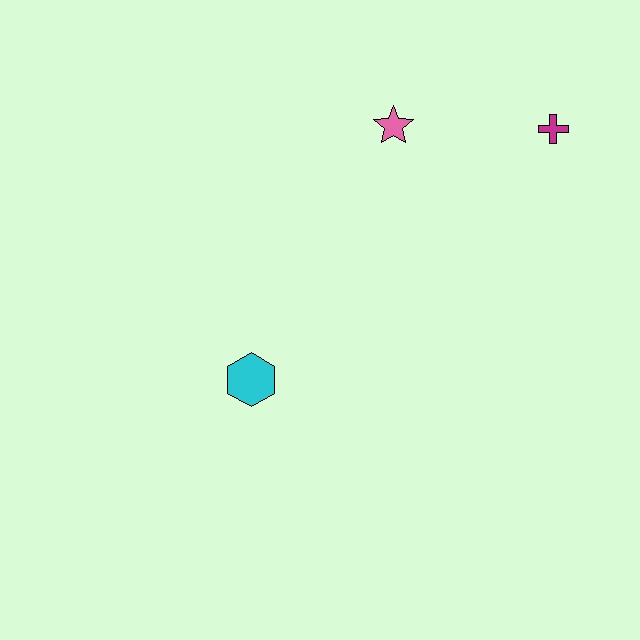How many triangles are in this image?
There are no triangles.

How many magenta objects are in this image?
There is 1 magenta object.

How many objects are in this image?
There are 3 objects.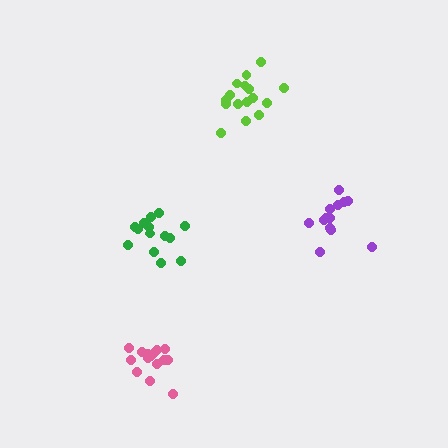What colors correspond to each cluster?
The clusters are colored: pink, purple, lime, green.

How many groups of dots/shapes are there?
There are 4 groups.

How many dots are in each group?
Group 1: 15 dots, Group 2: 13 dots, Group 3: 16 dots, Group 4: 14 dots (58 total).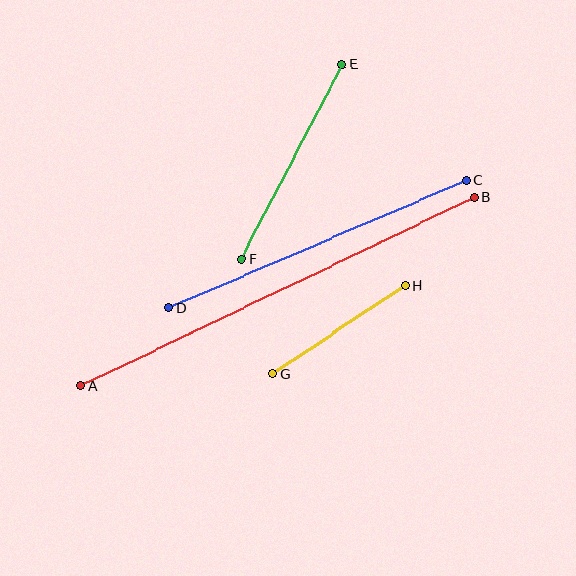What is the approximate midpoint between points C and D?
The midpoint is at approximately (318, 244) pixels.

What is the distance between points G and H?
The distance is approximately 159 pixels.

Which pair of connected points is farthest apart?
Points A and B are farthest apart.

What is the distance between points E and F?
The distance is approximately 220 pixels.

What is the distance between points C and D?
The distance is approximately 323 pixels.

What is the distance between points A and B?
The distance is approximately 437 pixels.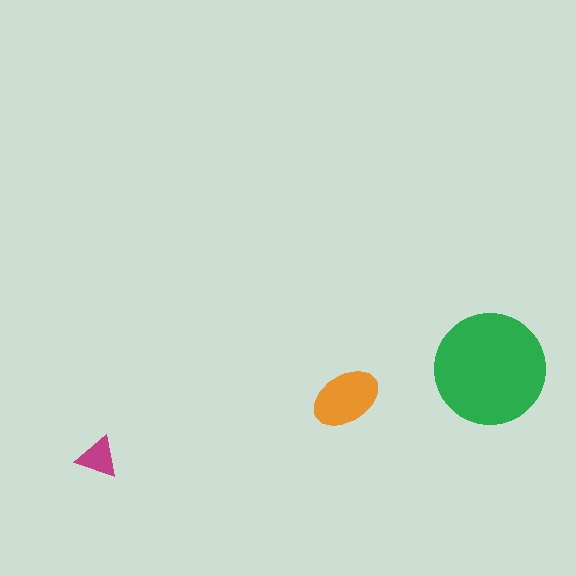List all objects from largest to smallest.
The green circle, the orange ellipse, the magenta triangle.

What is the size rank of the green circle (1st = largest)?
1st.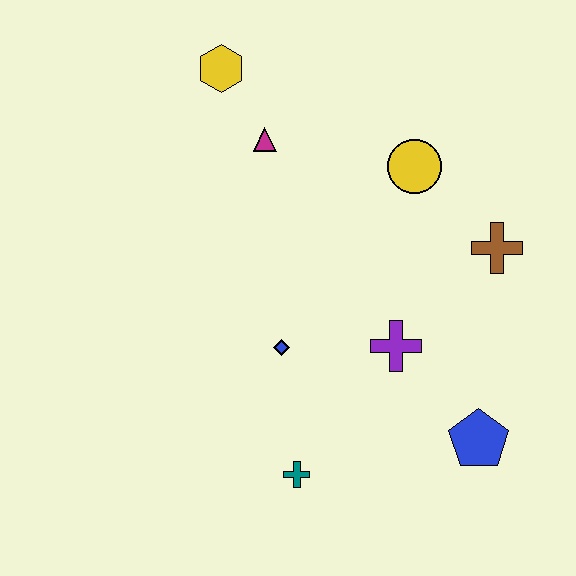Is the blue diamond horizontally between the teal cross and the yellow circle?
No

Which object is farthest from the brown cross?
The yellow hexagon is farthest from the brown cross.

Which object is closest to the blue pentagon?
The purple cross is closest to the blue pentagon.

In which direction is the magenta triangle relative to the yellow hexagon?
The magenta triangle is below the yellow hexagon.